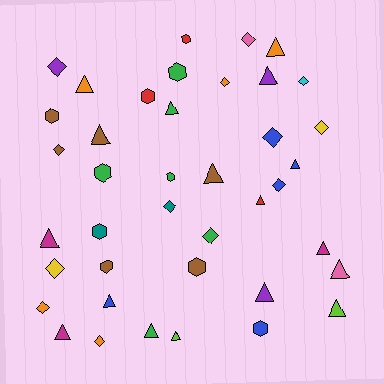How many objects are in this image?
There are 40 objects.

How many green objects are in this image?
There are 6 green objects.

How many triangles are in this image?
There are 17 triangles.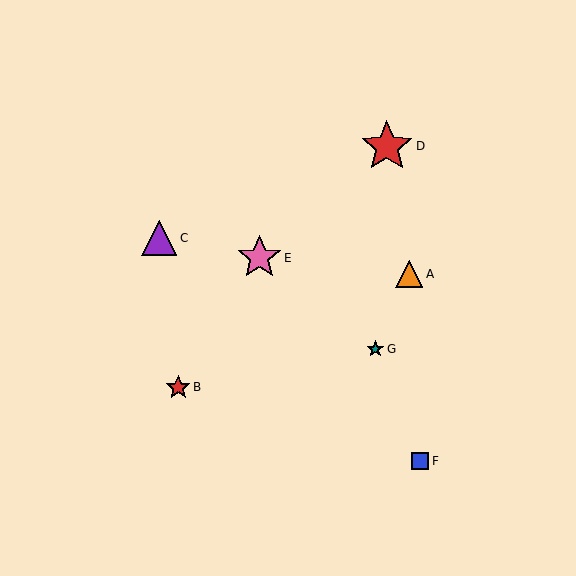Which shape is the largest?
The red star (labeled D) is the largest.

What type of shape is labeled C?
Shape C is a purple triangle.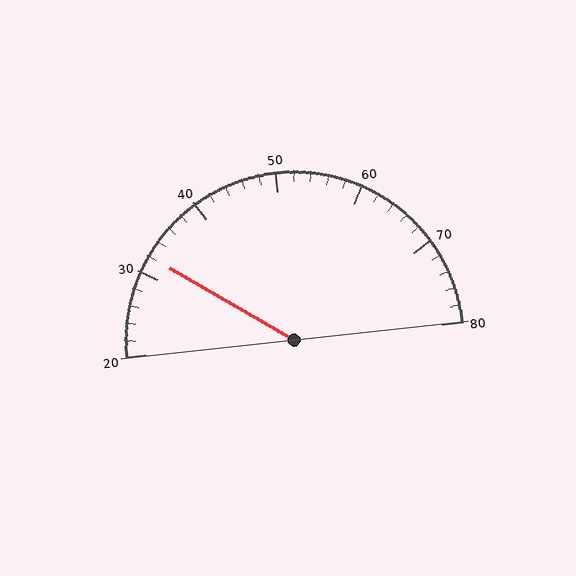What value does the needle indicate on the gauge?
The needle indicates approximately 32.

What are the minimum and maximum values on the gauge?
The gauge ranges from 20 to 80.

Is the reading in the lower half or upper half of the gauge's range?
The reading is in the lower half of the range (20 to 80).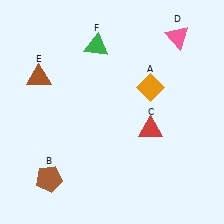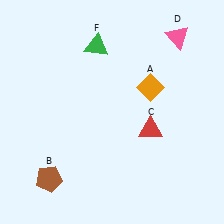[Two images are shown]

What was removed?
The brown triangle (E) was removed in Image 2.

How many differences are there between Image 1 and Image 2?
There is 1 difference between the two images.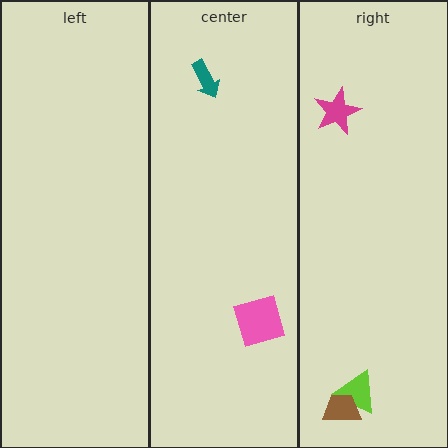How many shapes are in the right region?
3.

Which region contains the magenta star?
The right region.